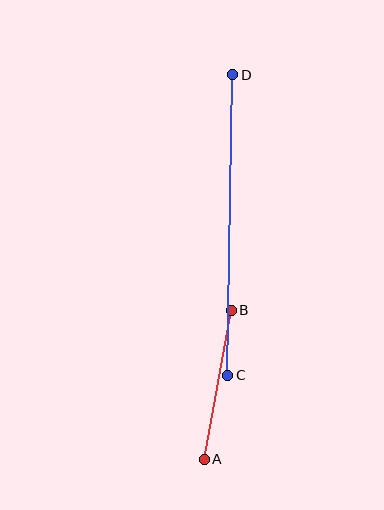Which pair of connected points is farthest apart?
Points C and D are farthest apart.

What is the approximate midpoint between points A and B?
The midpoint is at approximately (218, 385) pixels.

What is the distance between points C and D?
The distance is approximately 300 pixels.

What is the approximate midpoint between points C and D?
The midpoint is at approximately (230, 225) pixels.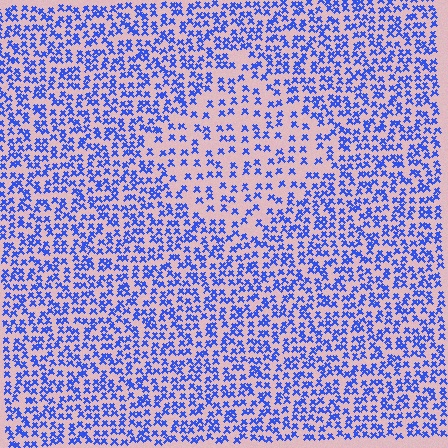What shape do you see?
I see a diamond.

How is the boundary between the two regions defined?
The boundary is defined by a change in element density (approximately 1.9x ratio). All elements are the same color, size, and shape.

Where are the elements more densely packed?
The elements are more densely packed outside the diamond boundary.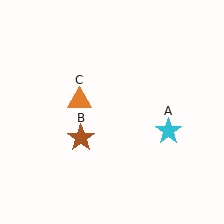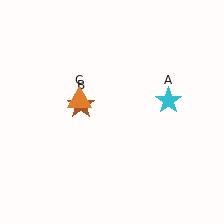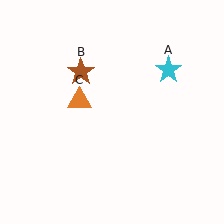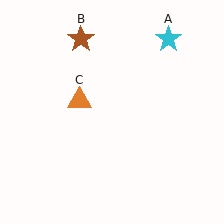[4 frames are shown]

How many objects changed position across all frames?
2 objects changed position: cyan star (object A), brown star (object B).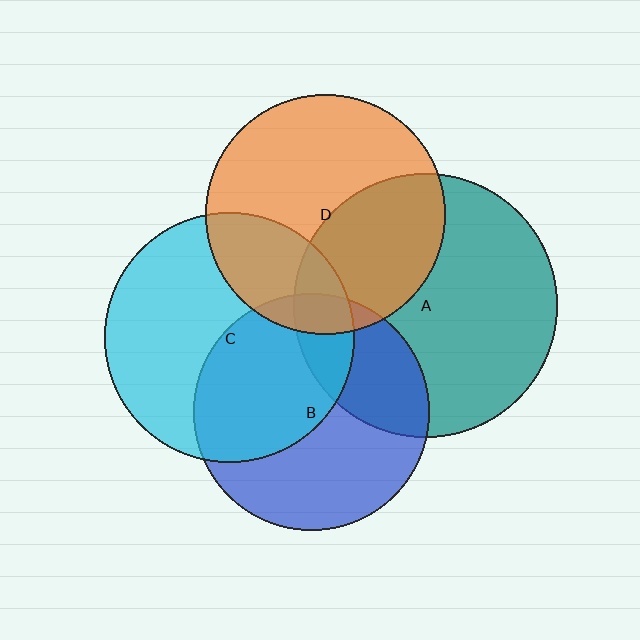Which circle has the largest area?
Circle A (teal).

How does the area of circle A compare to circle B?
Approximately 1.2 times.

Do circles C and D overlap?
Yes.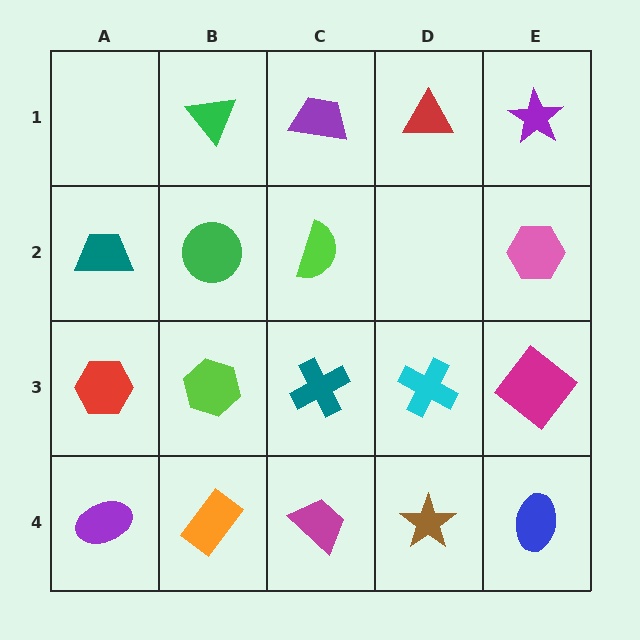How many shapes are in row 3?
5 shapes.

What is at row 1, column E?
A purple star.